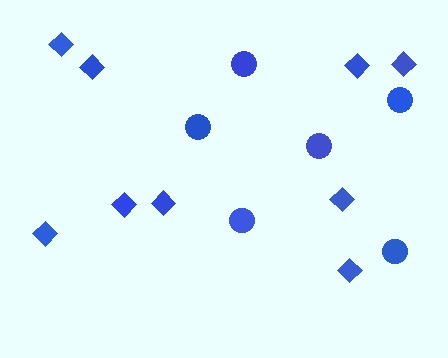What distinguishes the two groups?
There are 2 groups: one group of circles (6) and one group of diamonds (9).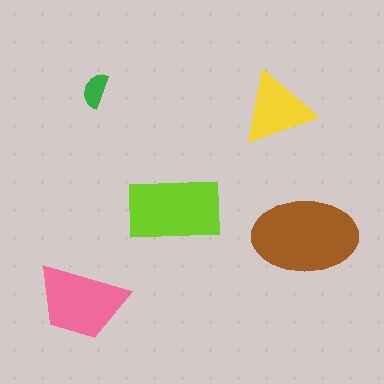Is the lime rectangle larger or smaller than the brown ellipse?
Smaller.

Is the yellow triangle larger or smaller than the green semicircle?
Larger.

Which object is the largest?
The brown ellipse.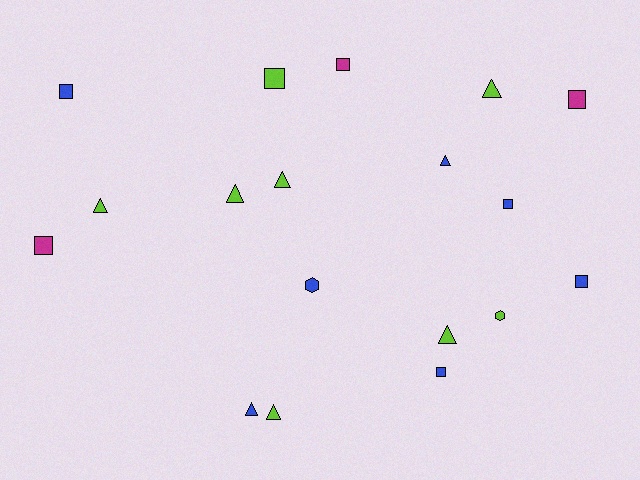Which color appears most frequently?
Lime, with 8 objects.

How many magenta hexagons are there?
There are no magenta hexagons.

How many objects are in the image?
There are 18 objects.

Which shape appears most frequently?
Square, with 8 objects.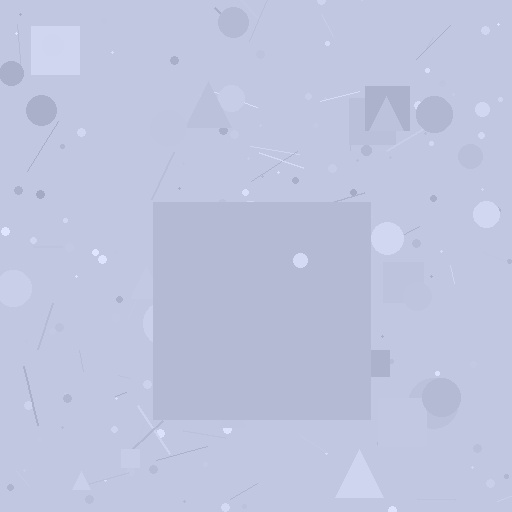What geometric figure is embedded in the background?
A square is embedded in the background.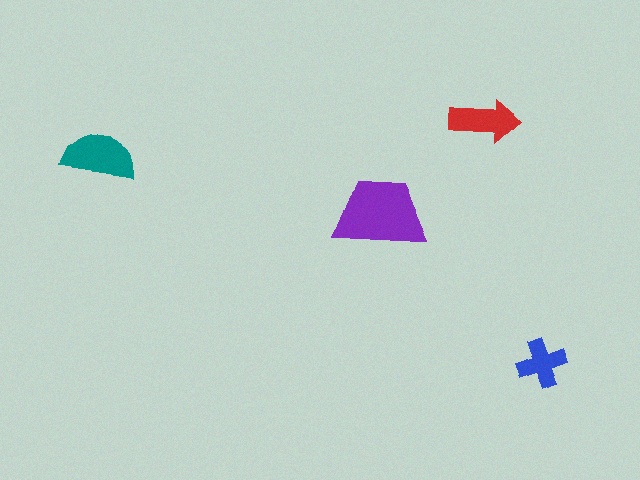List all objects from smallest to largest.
The blue cross, the red arrow, the teal semicircle, the purple trapezoid.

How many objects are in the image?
There are 4 objects in the image.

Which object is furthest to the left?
The teal semicircle is leftmost.